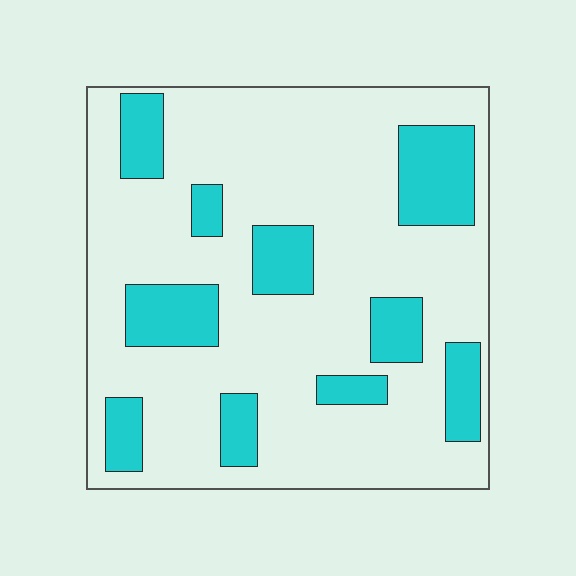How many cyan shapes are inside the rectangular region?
10.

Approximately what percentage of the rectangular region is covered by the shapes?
Approximately 25%.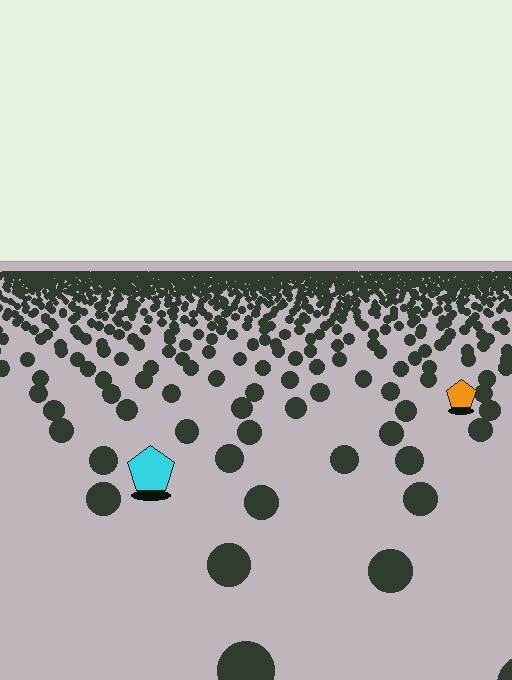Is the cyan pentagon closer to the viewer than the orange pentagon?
Yes. The cyan pentagon is closer — you can tell from the texture gradient: the ground texture is coarser near it.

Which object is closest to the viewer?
The cyan pentagon is closest. The texture marks near it are larger and more spread out.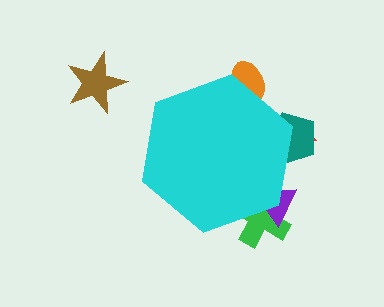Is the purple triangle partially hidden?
Yes, the purple triangle is partially hidden behind the cyan hexagon.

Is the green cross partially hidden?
Yes, the green cross is partially hidden behind the cyan hexagon.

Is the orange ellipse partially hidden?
Yes, the orange ellipse is partially hidden behind the cyan hexagon.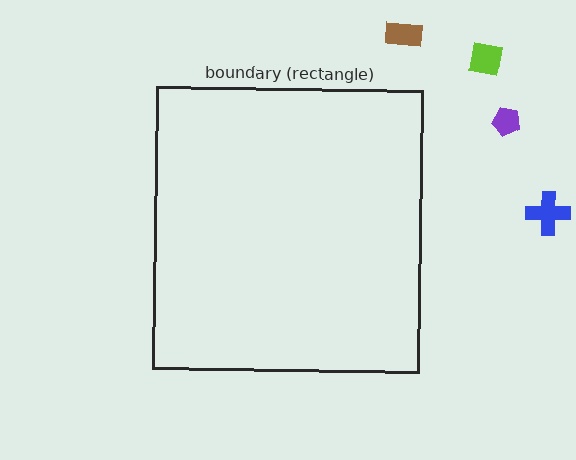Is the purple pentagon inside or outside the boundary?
Outside.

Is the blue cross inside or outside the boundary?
Outside.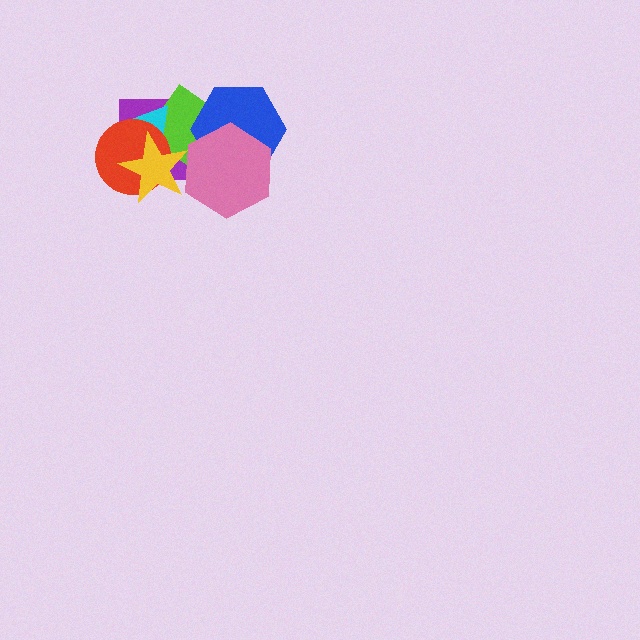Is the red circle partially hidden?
Yes, it is partially covered by another shape.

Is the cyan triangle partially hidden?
Yes, it is partially covered by another shape.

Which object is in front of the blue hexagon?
The pink hexagon is in front of the blue hexagon.